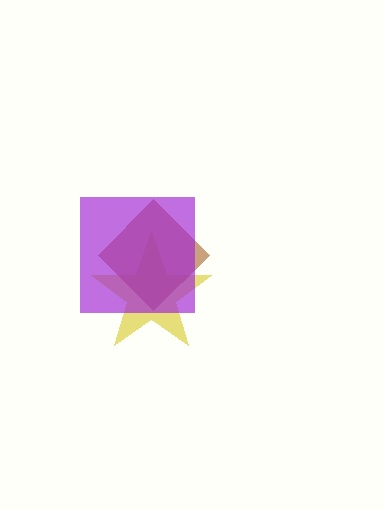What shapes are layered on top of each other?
The layered shapes are: a yellow star, a brown diamond, a purple square.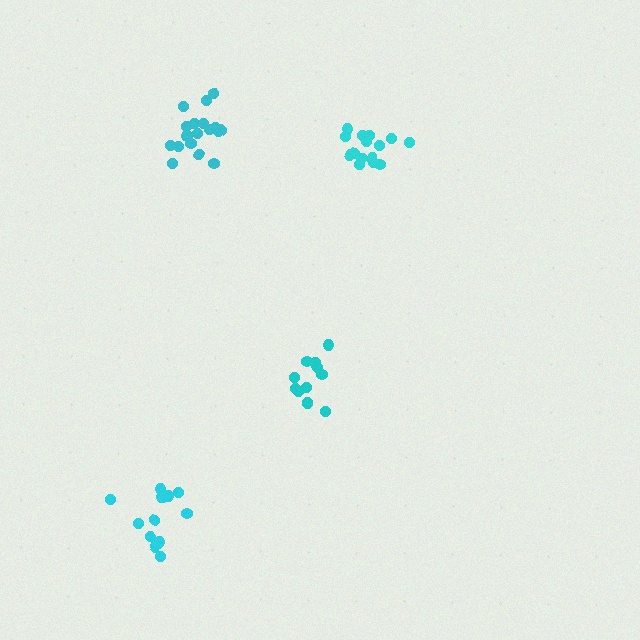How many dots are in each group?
Group 1: 15 dots, Group 2: 13 dots, Group 3: 13 dots, Group 4: 18 dots (59 total).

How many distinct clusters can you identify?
There are 4 distinct clusters.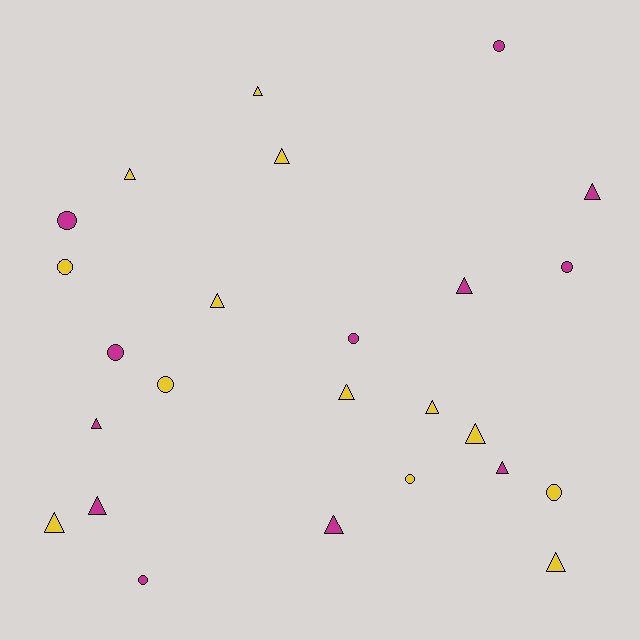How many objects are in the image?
There are 25 objects.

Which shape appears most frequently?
Triangle, with 15 objects.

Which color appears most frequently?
Yellow, with 13 objects.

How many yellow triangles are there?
There are 9 yellow triangles.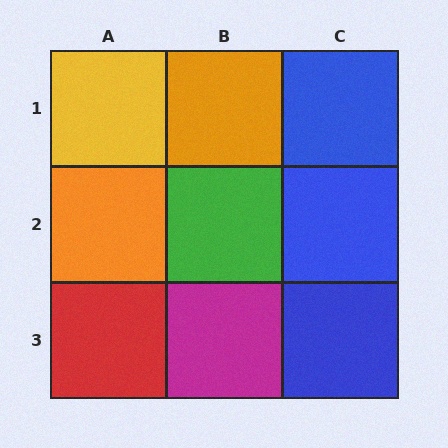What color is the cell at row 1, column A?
Yellow.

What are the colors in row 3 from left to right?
Red, magenta, blue.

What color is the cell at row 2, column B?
Green.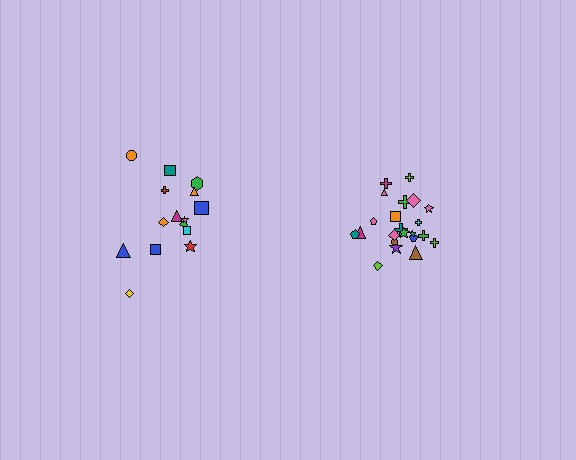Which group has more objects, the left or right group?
The right group.